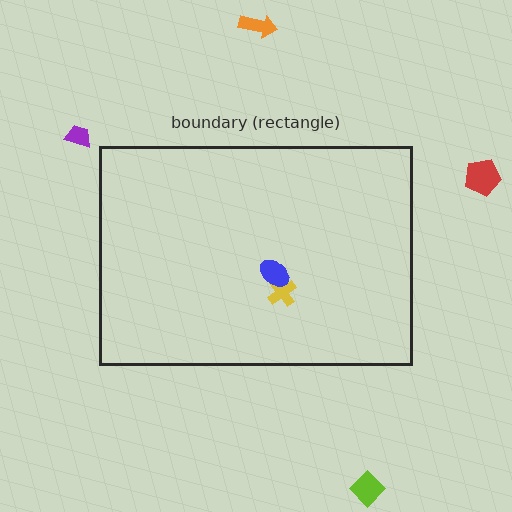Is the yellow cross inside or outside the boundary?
Inside.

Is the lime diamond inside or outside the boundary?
Outside.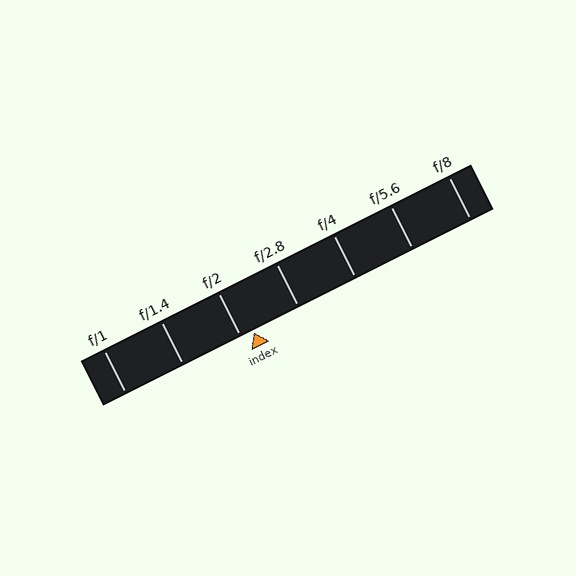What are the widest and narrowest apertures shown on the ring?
The widest aperture shown is f/1 and the narrowest is f/8.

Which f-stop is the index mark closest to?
The index mark is closest to f/2.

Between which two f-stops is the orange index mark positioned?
The index mark is between f/2 and f/2.8.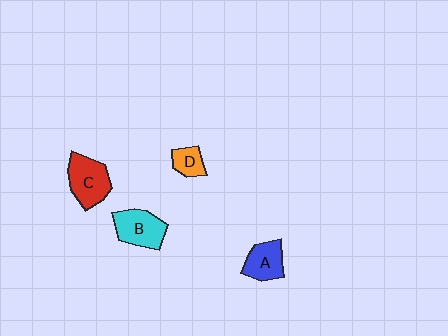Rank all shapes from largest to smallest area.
From largest to smallest: C (red), B (cyan), A (blue), D (orange).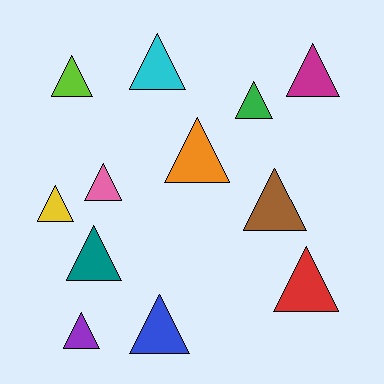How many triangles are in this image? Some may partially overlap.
There are 12 triangles.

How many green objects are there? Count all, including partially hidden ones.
There is 1 green object.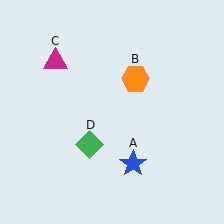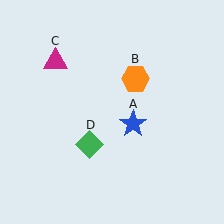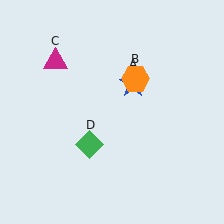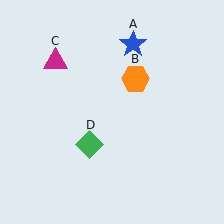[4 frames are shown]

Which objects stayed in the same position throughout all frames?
Orange hexagon (object B) and magenta triangle (object C) and green diamond (object D) remained stationary.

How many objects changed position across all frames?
1 object changed position: blue star (object A).